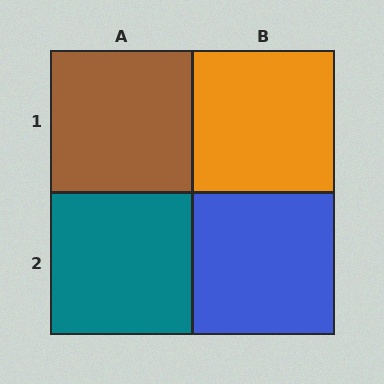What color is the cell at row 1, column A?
Brown.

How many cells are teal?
1 cell is teal.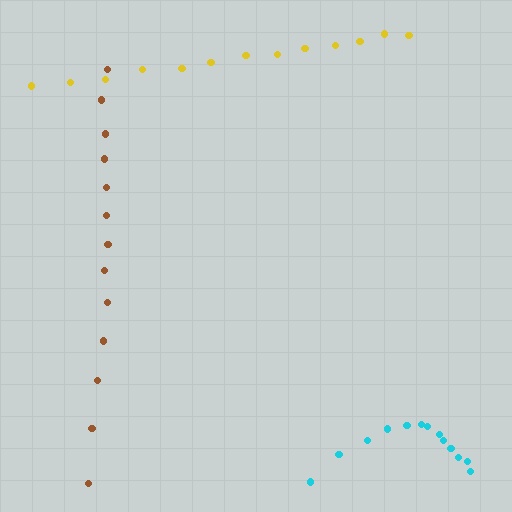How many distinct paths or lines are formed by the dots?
There are 3 distinct paths.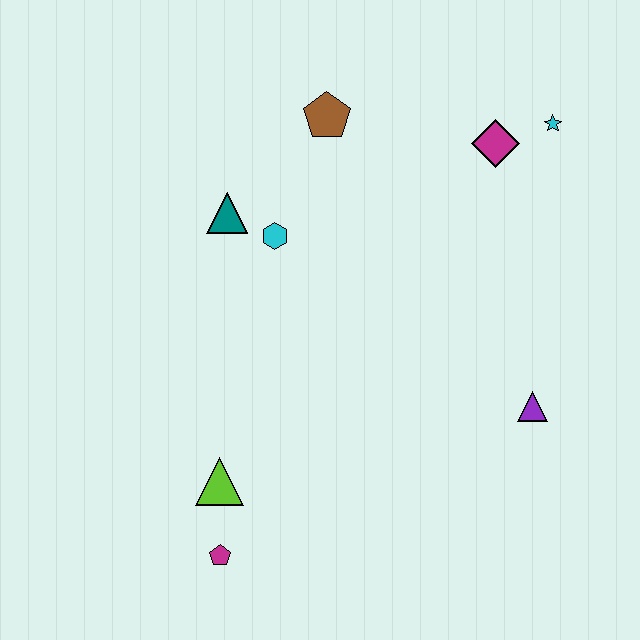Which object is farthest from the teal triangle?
The purple triangle is farthest from the teal triangle.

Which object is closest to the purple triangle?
The magenta diamond is closest to the purple triangle.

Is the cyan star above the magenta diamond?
Yes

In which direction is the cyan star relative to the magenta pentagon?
The cyan star is above the magenta pentagon.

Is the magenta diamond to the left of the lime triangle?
No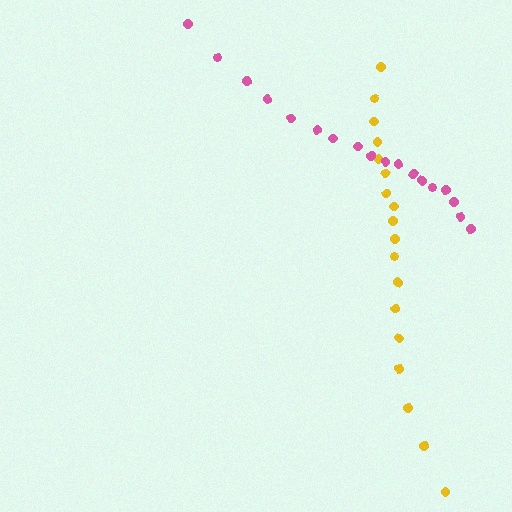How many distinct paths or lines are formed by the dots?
There are 2 distinct paths.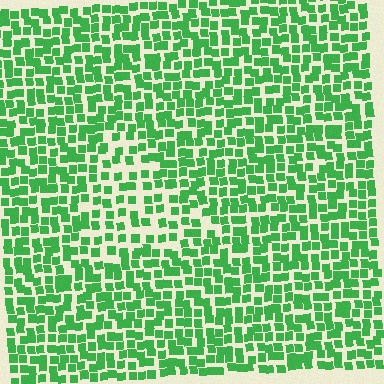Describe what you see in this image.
The image contains small green elements arranged at two different densities. A triangle-shaped region is visible where the elements are less densely packed than the surrounding area.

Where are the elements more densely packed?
The elements are more densely packed outside the triangle boundary.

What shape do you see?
I see a triangle.